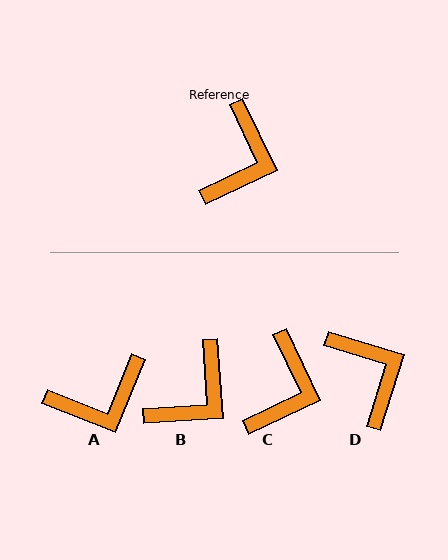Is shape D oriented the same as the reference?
No, it is off by about 47 degrees.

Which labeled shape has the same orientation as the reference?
C.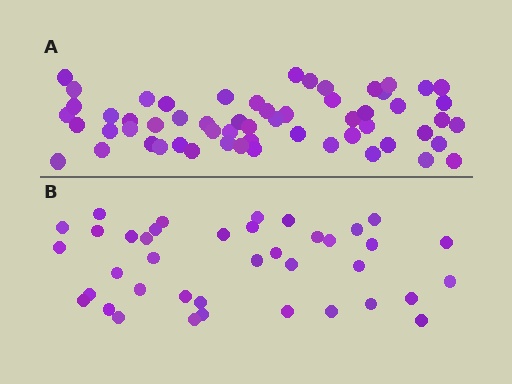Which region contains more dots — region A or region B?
Region A (the top region) has more dots.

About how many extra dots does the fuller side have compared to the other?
Region A has approximately 20 more dots than region B.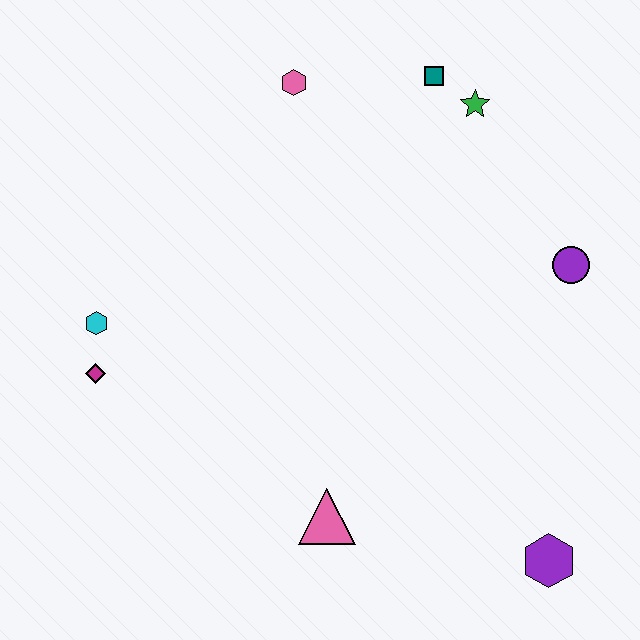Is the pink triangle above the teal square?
No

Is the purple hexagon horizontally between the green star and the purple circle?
Yes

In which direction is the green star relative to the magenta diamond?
The green star is to the right of the magenta diamond.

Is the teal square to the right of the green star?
No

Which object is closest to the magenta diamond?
The cyan hexagon is closest to the magenta diamond.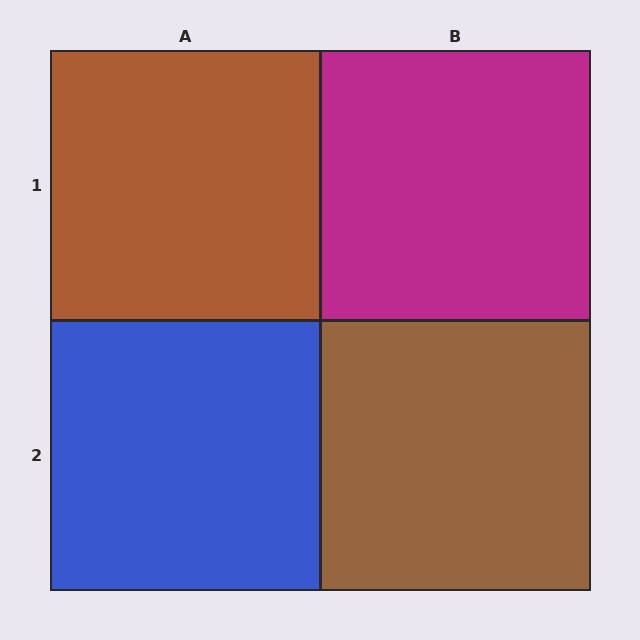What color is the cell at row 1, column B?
Magenta.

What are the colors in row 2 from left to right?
Blue, brown.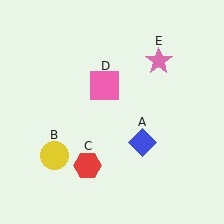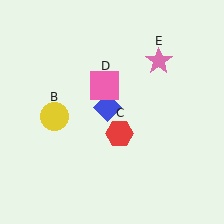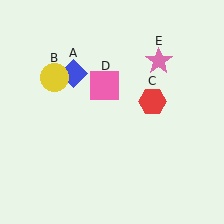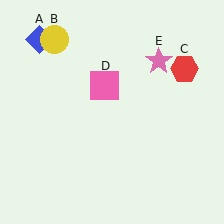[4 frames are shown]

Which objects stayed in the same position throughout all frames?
Pink square (object D) and pink star (object E) remained stationary.